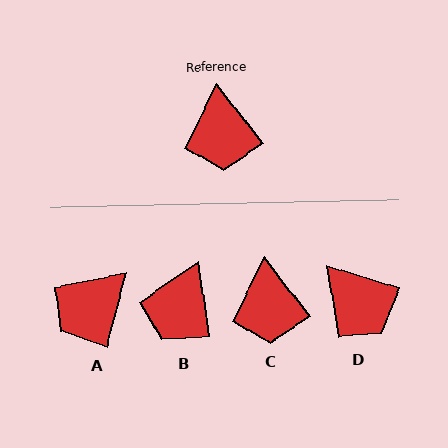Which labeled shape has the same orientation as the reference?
C.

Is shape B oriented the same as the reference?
No, it is off by about 29 degrees.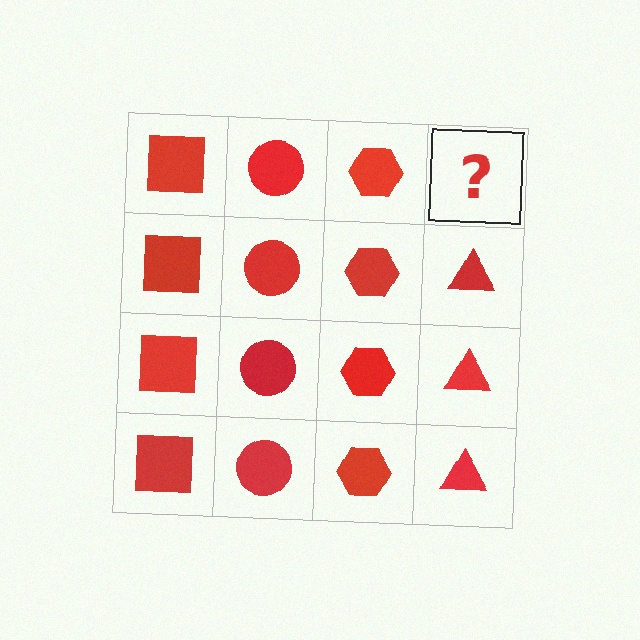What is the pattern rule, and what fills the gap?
The rule is that each column has a consistent shape. The gap should be filled with a red triangle.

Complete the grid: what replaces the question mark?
The question mark should be replaced with a red triangle.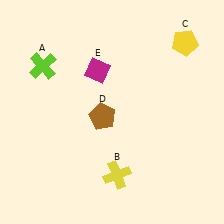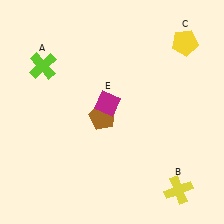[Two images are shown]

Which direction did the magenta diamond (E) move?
The magenta diamond (E) moved down.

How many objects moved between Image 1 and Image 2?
2 objects moved between the two images.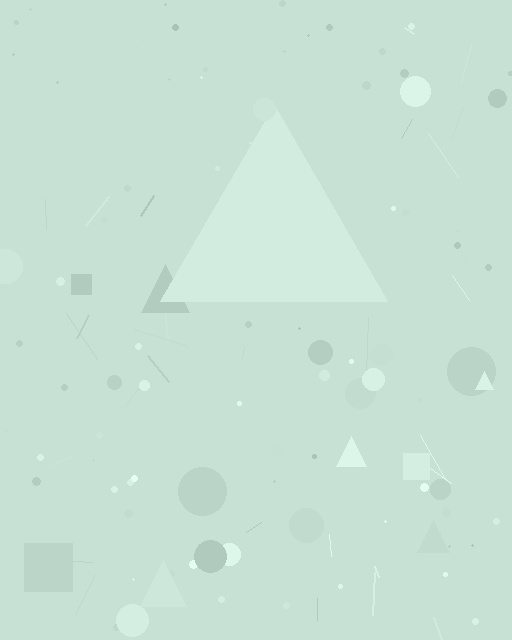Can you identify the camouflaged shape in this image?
The camouflaged shape is a triangle.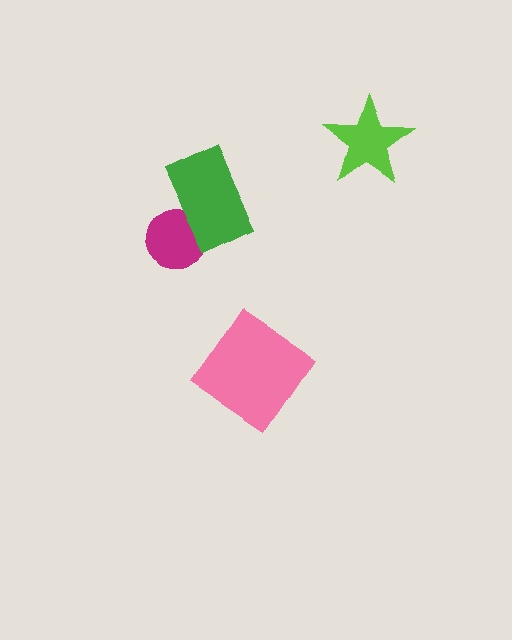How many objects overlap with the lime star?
0 objects overlap with the lime star.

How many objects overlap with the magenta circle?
1 object overlaps with the magenta circle.